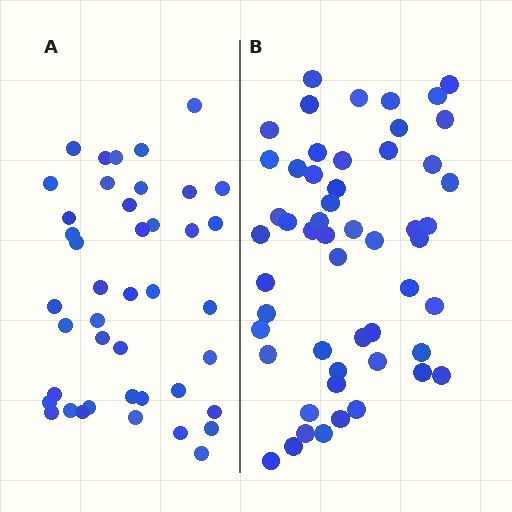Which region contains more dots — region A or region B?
Region B (the right region) has more dots.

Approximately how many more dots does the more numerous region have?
Region B has roughly 12 or so more dots than region A.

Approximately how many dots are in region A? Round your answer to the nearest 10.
About 40 dots. (The exact count is 42, which rounds to 40.)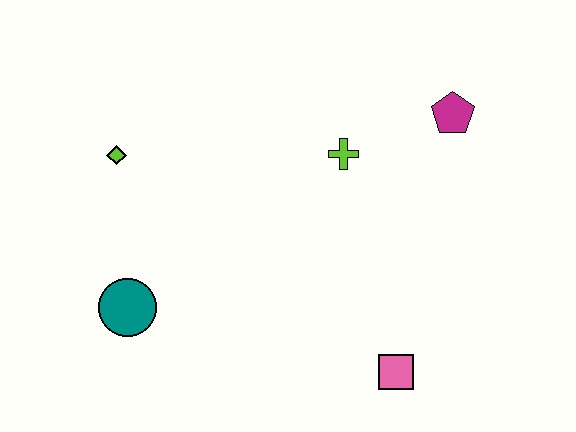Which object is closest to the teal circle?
The lime diamond is closest to the teal circle.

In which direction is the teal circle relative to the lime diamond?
The teal circle is below the lime diamond.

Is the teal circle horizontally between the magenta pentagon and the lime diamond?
Yes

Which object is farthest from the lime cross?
The teal circle is farthest from the lime cross.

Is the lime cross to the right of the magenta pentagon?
No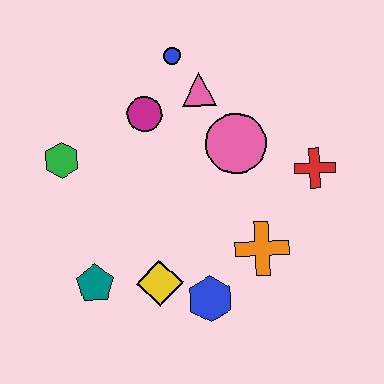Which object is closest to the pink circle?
The pink triangle is closest to the pink circle.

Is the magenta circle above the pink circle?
Yes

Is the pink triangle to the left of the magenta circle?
No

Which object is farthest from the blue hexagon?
The blue circle is farthest from the blue hexagon.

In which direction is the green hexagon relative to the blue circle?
The green hexagon is to the left of the blue circle.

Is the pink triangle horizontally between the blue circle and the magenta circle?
No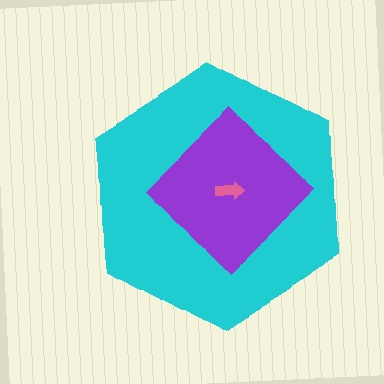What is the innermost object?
The pink arrow.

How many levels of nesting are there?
3.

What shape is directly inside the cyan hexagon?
The purple diamond.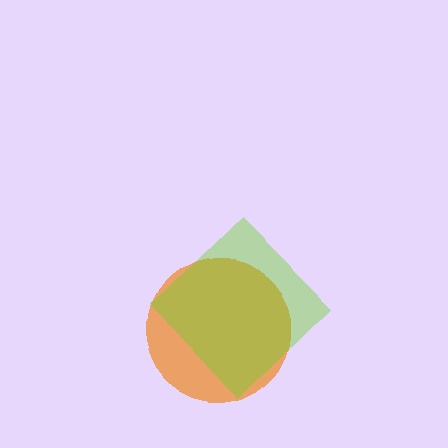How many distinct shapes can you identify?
There are 2 distinct shapes: an orange circle, a lime diamond.